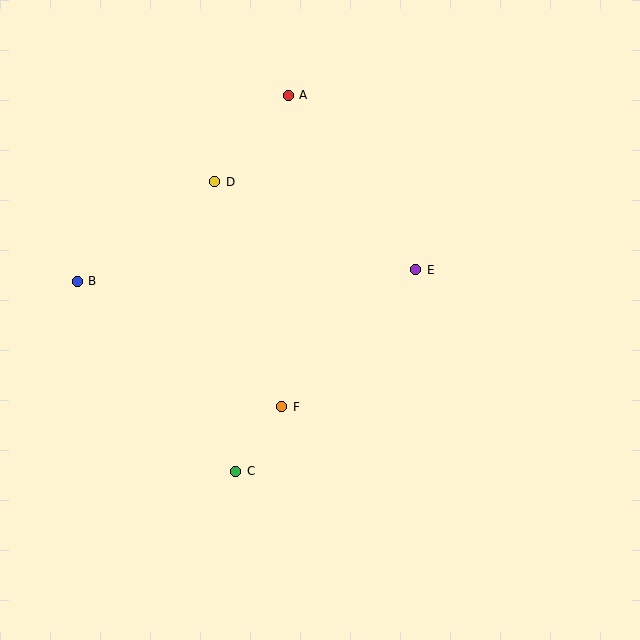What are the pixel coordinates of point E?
Point E is at (416, 270).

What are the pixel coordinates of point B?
Point B is at (77, 281).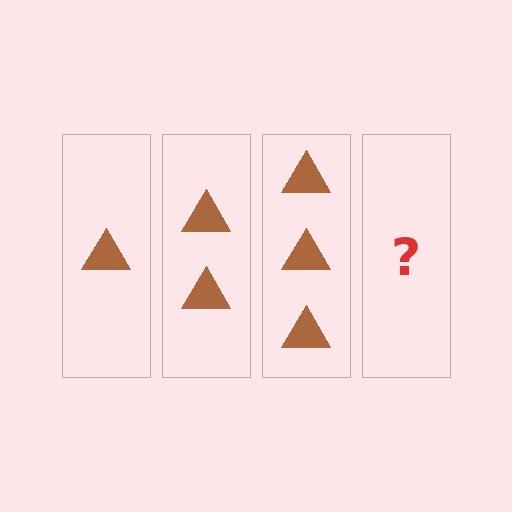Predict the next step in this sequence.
The next step is 4 triangles.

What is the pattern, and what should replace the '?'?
The pattern is that each step adds one more triangle. The '?' should be 4 triangles.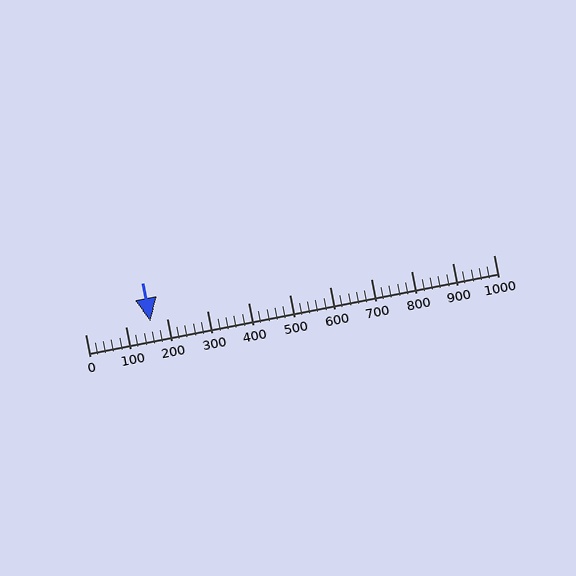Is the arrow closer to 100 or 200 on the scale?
The arrow is closer to 200.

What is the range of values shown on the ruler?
The ruler shows values from 0 to 1000.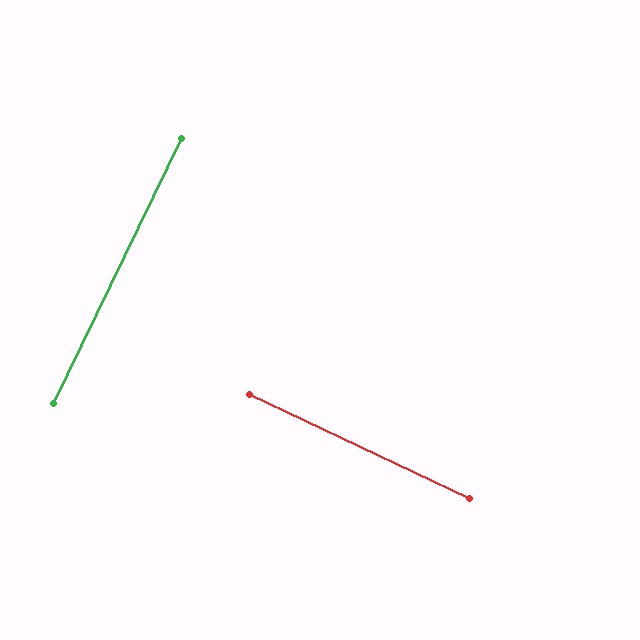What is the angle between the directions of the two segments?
Approximately 89 degrees.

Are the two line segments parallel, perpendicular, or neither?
Perpendicular — they meet at approximately 89°.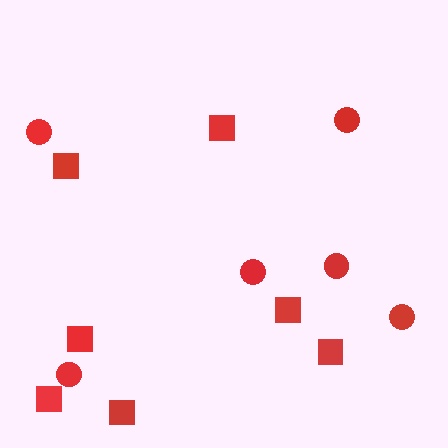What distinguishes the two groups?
There are 2 groups: one group of circles (6) and one group of squares (7).